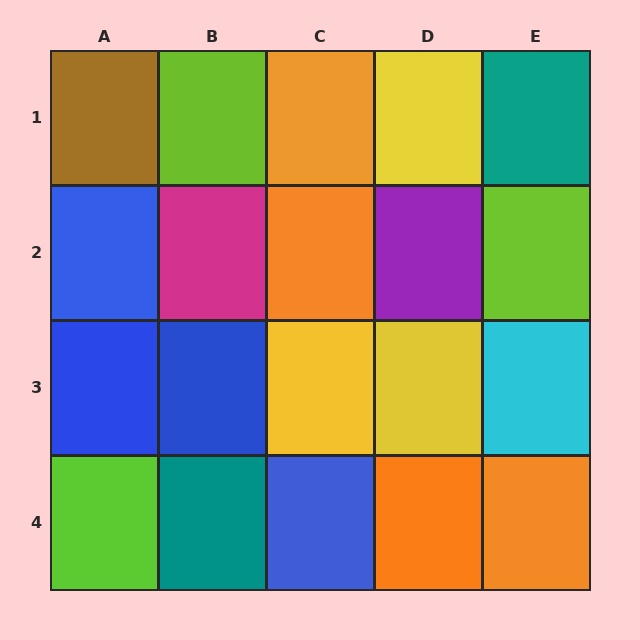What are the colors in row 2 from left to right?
Blue, magenta, orange, purple, lime.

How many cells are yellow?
3 cells are yellow.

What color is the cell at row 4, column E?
Orange.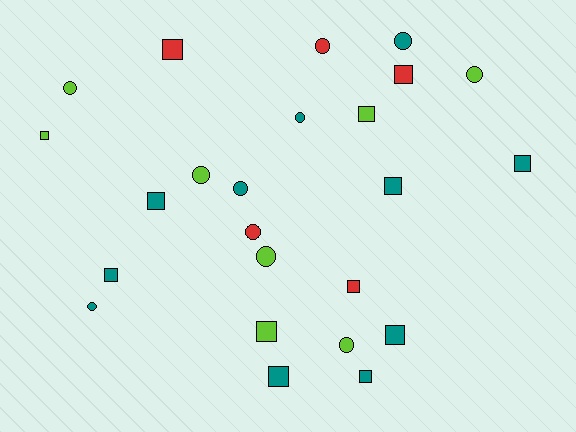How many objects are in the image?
There are 24 objects.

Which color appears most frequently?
Teal, with 11 objects.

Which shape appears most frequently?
Square, with 13 objects.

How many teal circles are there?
There are 4 teal circles.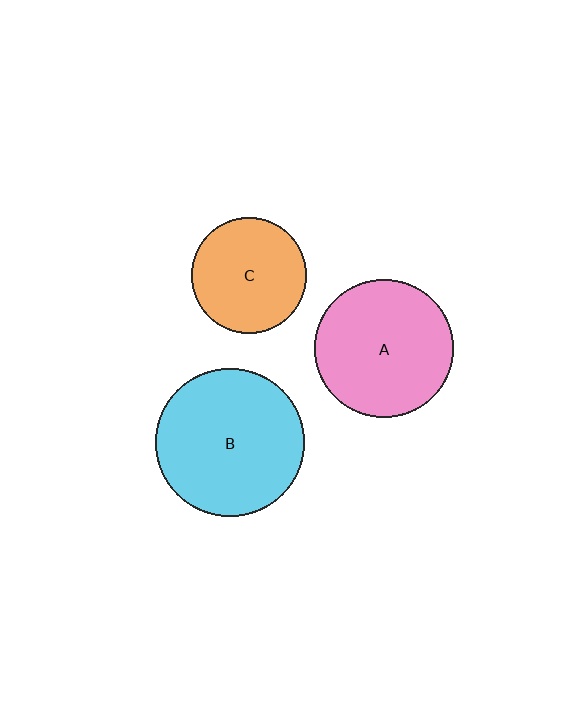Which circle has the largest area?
Circle B (cyan).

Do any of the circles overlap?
No, none of the circles overlap.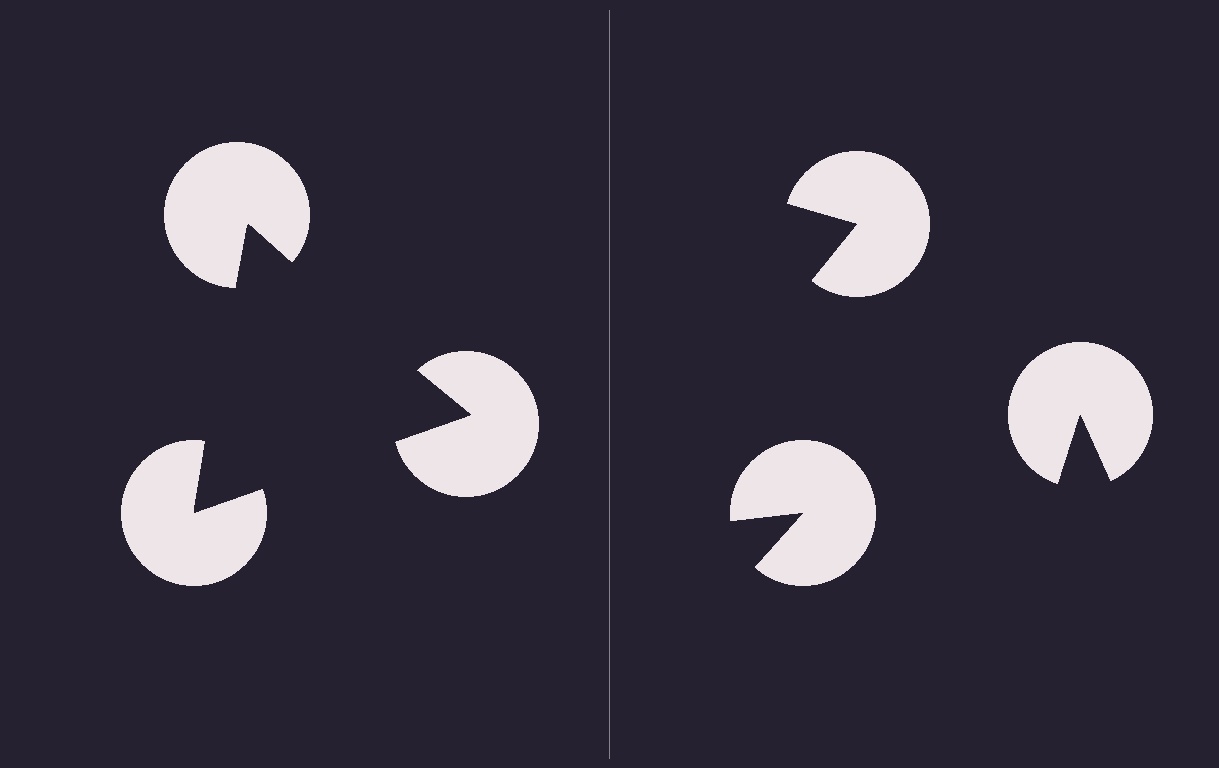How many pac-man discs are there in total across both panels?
6 — 3 on each side.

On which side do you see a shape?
An illusory triangle appears on the left side. On the right side the wedge cuts are rotated, so no coherent shape forms.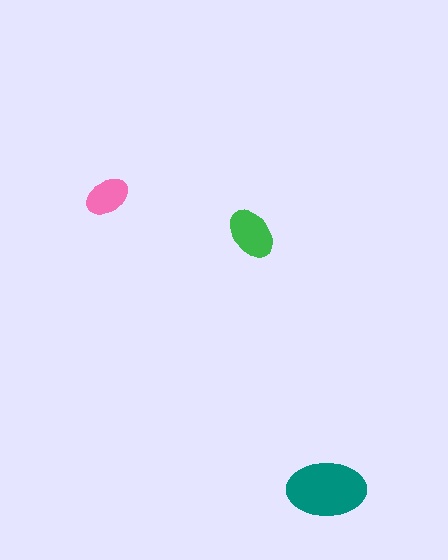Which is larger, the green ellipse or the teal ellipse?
The teal one.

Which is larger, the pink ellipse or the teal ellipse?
The teal one.